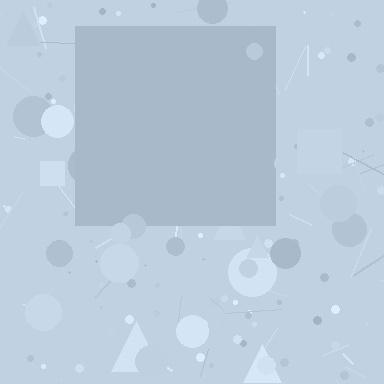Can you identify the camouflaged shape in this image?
The camouflaged shape is a square.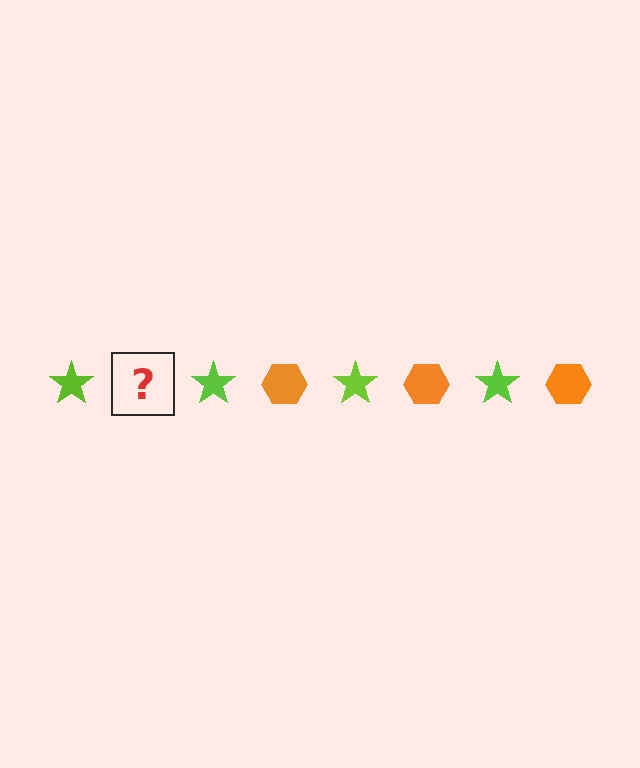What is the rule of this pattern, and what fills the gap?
The rule is that the pattern alternates between lime star and orange hexagon. The gap should be filled with an orange hexagon.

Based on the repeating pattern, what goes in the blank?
The blank should be an orange hexagon.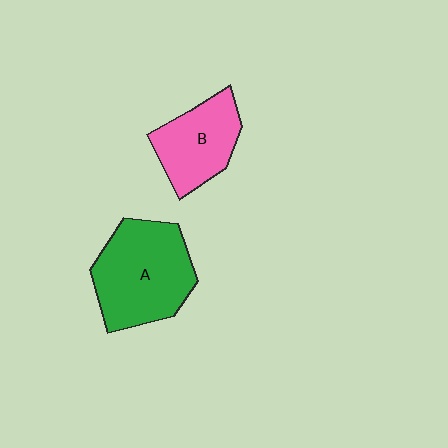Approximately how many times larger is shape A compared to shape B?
Approximately 1.5 times.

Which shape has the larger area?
Shape A (green).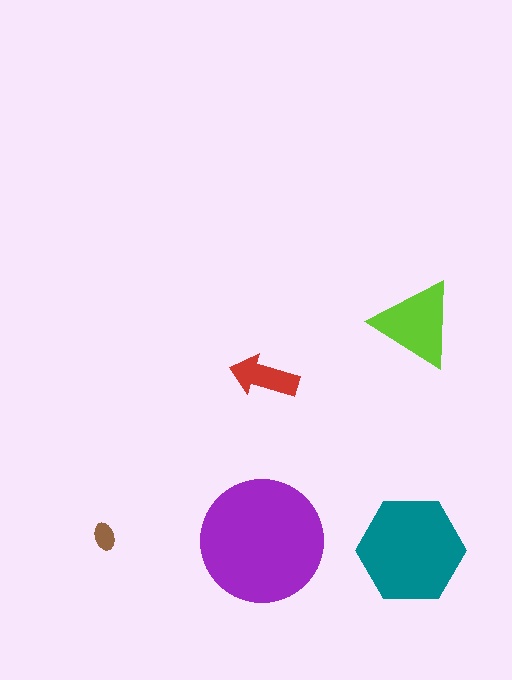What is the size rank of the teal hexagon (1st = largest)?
2nd.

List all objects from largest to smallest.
The purple circle, the teal hexagon, the lime triangle, the red arrow, the brown ellipse.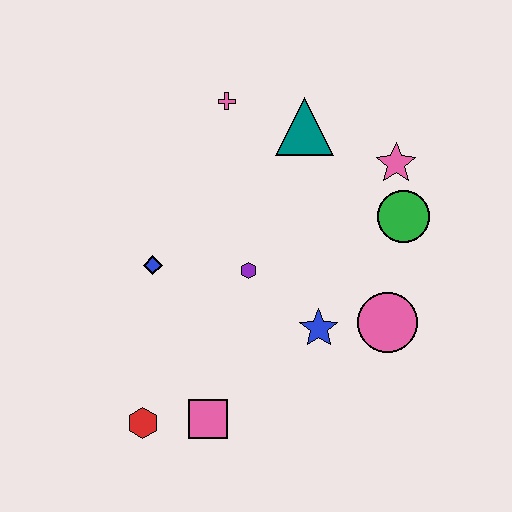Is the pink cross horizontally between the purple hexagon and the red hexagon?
Yes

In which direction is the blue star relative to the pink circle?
The blue star is to the left of the pink circle.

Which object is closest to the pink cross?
The teal triangle is closest to the pink cross.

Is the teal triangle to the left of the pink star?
Yes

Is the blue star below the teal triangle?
Yes